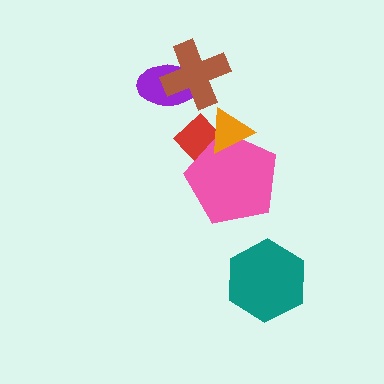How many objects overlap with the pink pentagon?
2 objects overlap with the pink pentagon.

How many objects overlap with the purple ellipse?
1 object overlaps with the purple ellipse.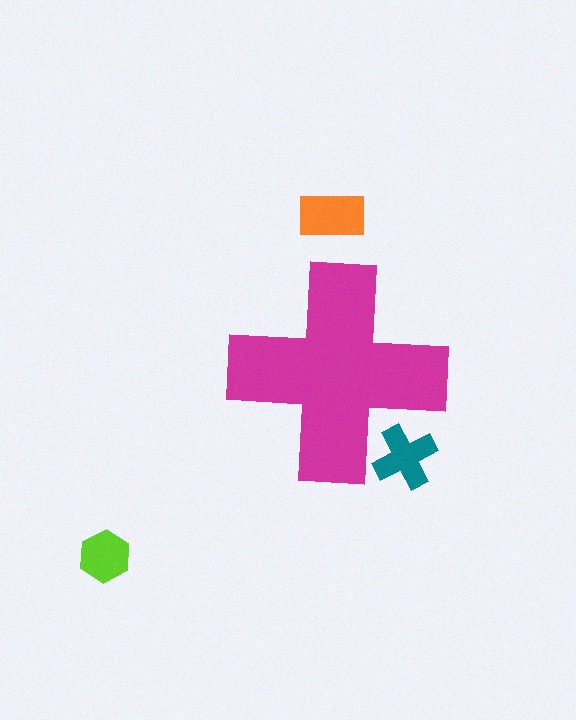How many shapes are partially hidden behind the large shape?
1 shape is partially hidden.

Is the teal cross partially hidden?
Yes, the teal cross is partially hidden behind the magenta cross.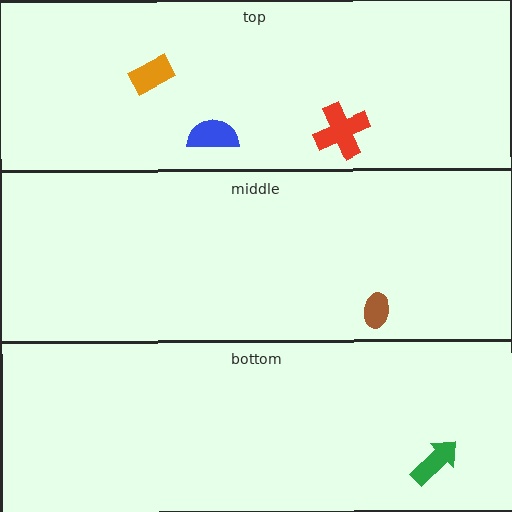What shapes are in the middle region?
The brown ellipse.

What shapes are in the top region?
The blue semicircle, the red cross, the orange rectangle.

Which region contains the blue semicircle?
The top region.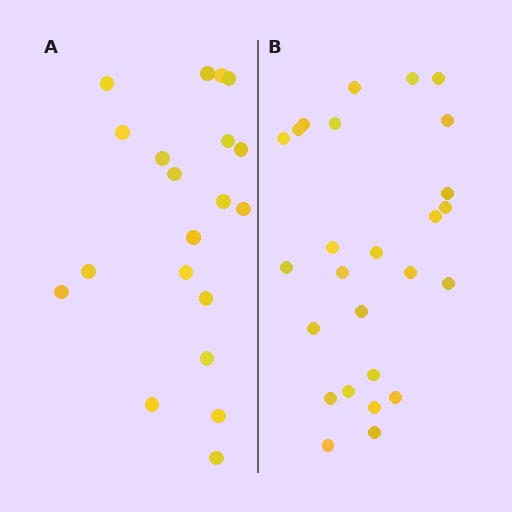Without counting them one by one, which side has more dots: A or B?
Region B (the right region) has more dots.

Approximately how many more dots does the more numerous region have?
Region B has about 6 more dots than region A.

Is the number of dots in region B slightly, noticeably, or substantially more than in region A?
Region B has noticeably more, but not dramatically so. The ratio is roughly 1.3 to 1.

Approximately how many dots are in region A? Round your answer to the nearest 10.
About 20 dots.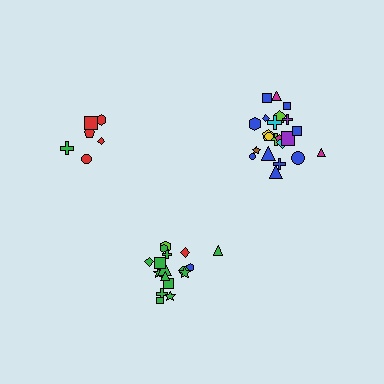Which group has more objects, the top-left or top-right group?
The top-right group.